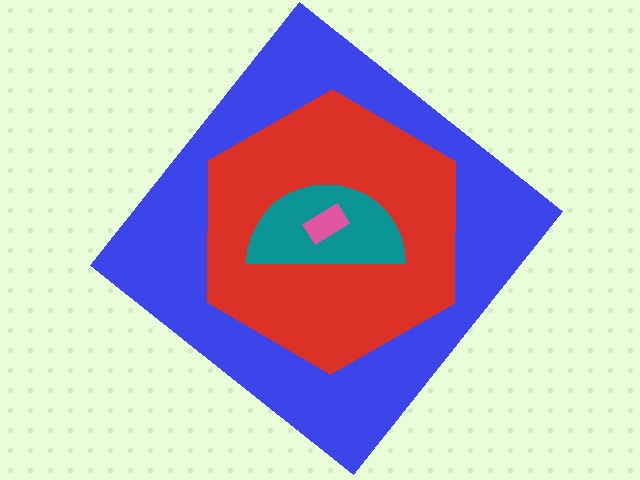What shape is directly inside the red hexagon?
The teal semicircle.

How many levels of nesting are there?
4.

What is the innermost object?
The pink rectangle.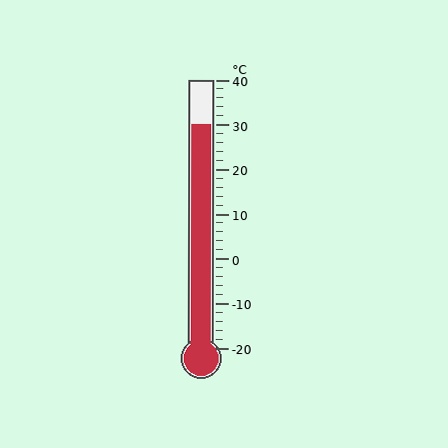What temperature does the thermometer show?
The thermometer shows approximately 30°C.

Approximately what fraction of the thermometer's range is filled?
The thermometer is filled to approximately 85% of its range.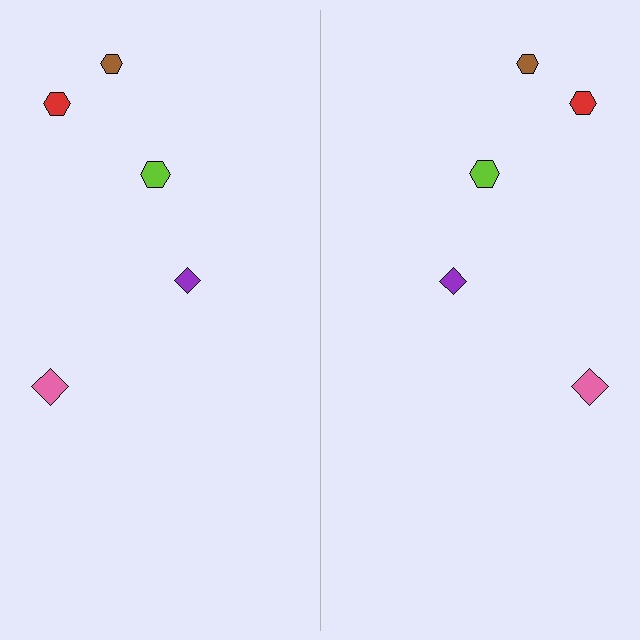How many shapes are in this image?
There are 10 shapes in this image.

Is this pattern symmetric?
Yes, this pattern has bilateral (reflection) symmetry.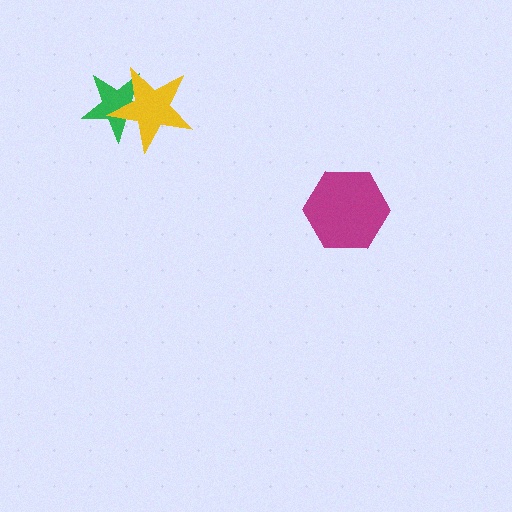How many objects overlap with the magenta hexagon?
0 objects overlap with the magenta hexagon.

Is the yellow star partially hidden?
No, no other shape covers it.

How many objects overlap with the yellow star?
1 object overlaps with the yellow star.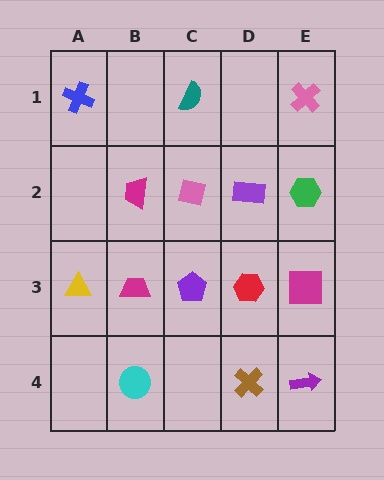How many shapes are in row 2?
4 shapes.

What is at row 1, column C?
A teal semicircle.